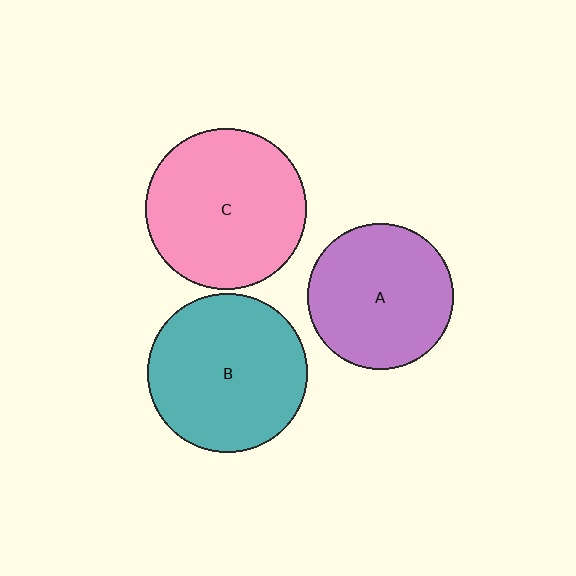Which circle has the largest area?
Circle C (pink).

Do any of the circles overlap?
No, none of the circles overlap.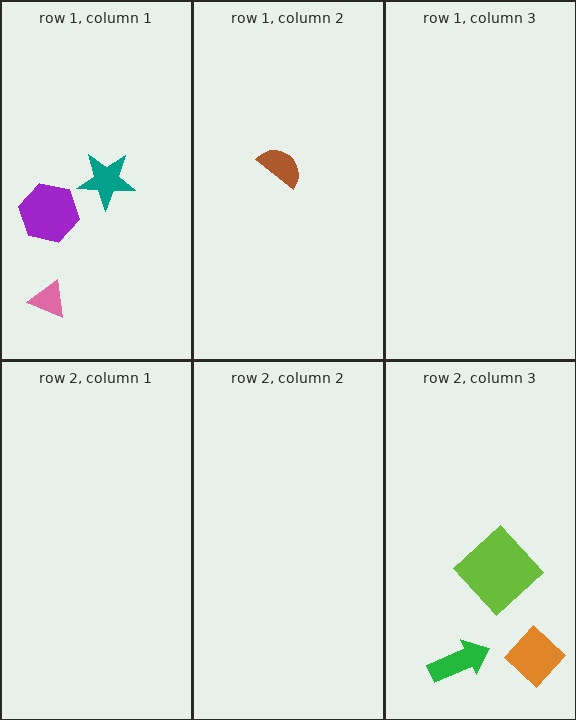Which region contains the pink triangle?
The row 1, column 1 region.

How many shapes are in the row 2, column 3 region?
3.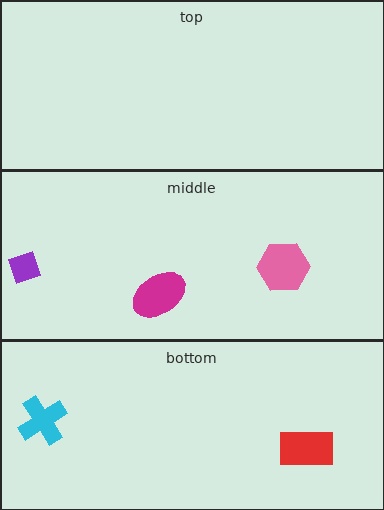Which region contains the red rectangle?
The bottom region.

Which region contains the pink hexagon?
The middle region.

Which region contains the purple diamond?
The middle region.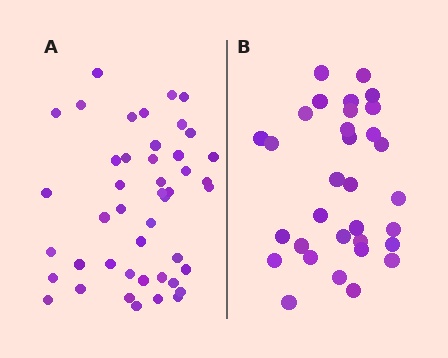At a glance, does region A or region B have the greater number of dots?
Region A (the left region) has more dots.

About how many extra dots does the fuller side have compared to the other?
Region A has approximately 15 more dots than region B.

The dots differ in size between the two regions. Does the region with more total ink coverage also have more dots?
No. Region B has more total ink coverage because its dots are larger, but region A actually contains more individual dots. Total area can be misleading — the number of items is what matters here.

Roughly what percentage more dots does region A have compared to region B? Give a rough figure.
About 40% more.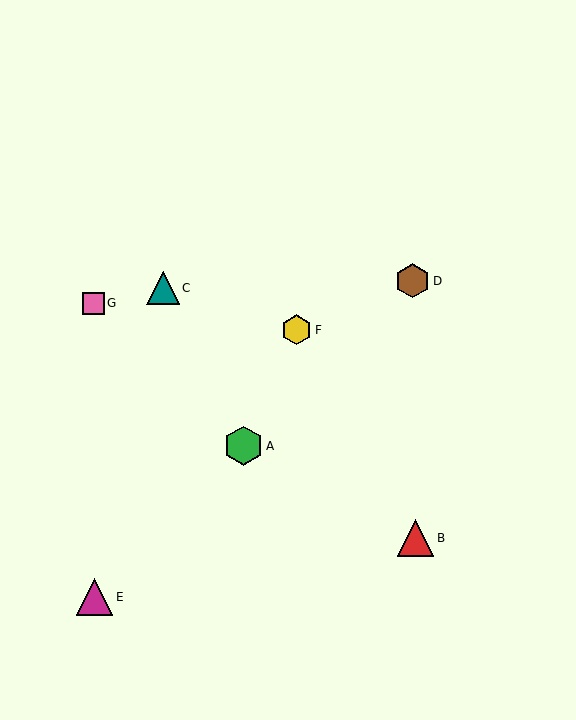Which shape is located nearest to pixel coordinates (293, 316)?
The yellow hexagon (labeled F) at (297, 330) is nearest to that location.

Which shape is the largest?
The green hexagon (labeled A) is the largest.